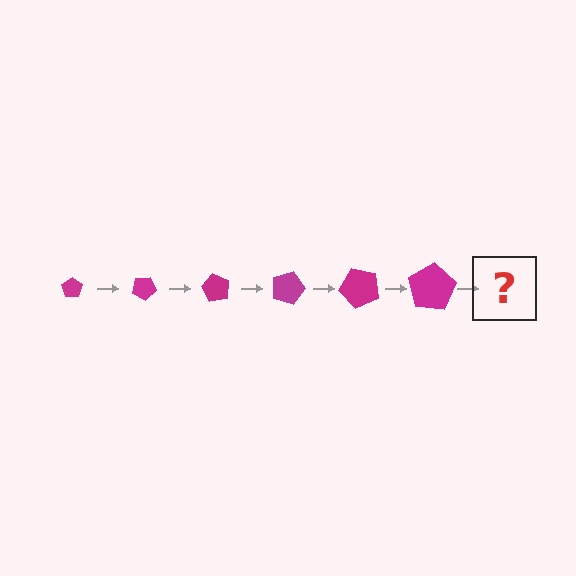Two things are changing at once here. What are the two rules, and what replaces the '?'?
The two rules are that the pentagon grows larger each step and it rotates 30 degrees each step. The '?' should be a pentagon, larger than the previous one and rotated 180 degrees from the start.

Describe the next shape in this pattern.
It should be a pentagon, larger than the previous one and rotated 180 degrees from the start.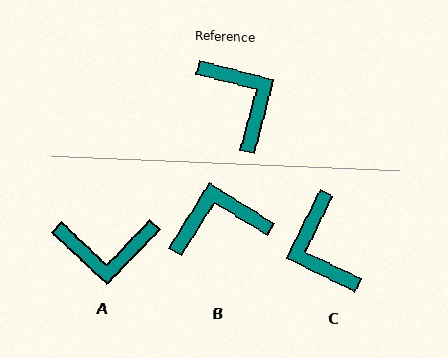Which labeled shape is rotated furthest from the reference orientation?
C, about 169 degrees away.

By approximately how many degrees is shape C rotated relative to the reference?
Approximately 169 degrees counter-clockwise.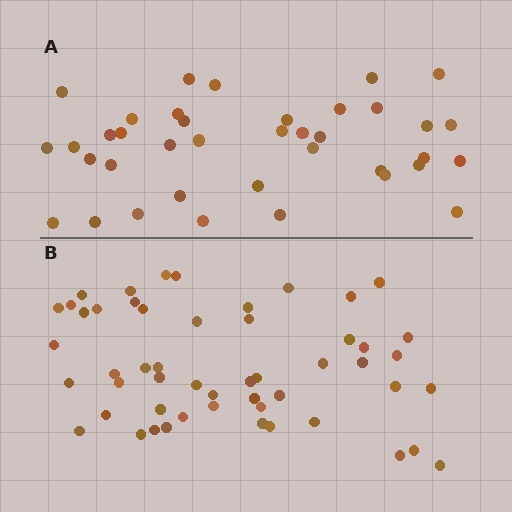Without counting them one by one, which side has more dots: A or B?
Region B (the bottom region) has more dots.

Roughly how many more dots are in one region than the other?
Region B has approximately 15 more dots than region A.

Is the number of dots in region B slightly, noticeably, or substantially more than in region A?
Region B has noticeably more, but not dramatically so. The ratio is roughly 1.4 to 1.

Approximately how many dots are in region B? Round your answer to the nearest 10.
About 50 dots. (The exact count is 52, which rounds to 50.)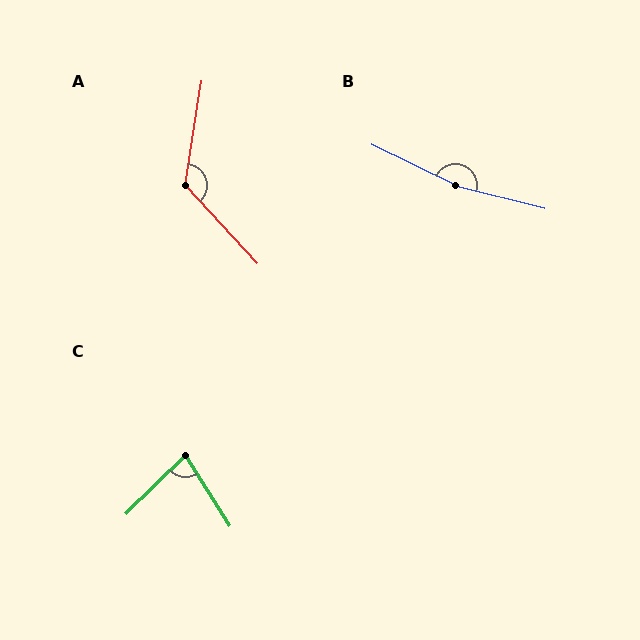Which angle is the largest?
B, at approximately 168 degrees.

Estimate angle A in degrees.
Approximately 128 degrees.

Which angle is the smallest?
C, at approximately 78 degrees.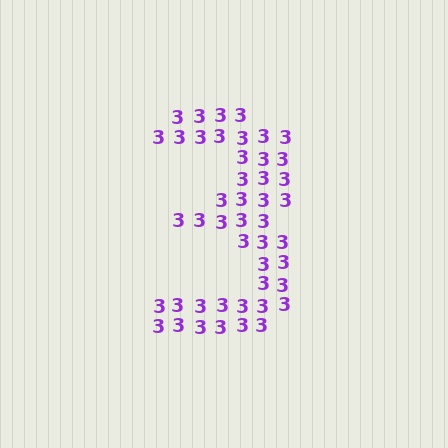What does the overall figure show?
The overall figure shows the digit 3.